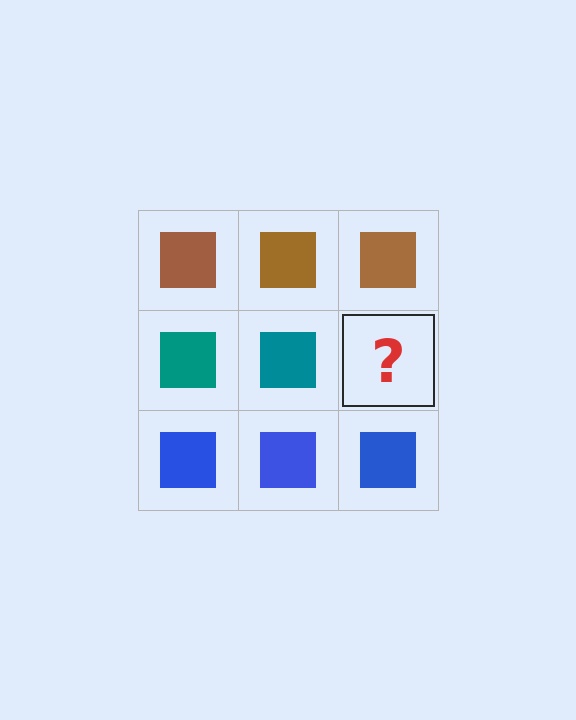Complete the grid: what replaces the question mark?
The question mark should be replaced with a teal square.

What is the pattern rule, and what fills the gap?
The rule is that each row has a consistent color. The gap should be filled with a teal square.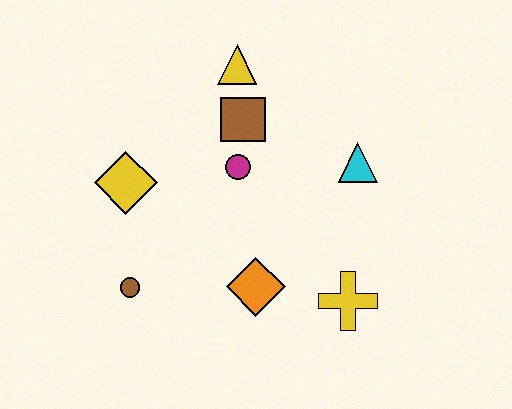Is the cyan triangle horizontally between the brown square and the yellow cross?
No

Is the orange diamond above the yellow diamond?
No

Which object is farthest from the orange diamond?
The yellow triangle is farthest from the orange diamond.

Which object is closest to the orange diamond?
The yellow cross is closest to the orange diamond.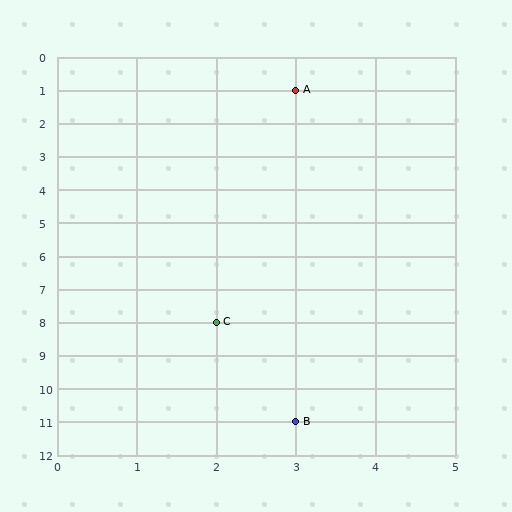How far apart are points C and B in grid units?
Points C and B are 1 column and 3 rows apart (about 3.2 grid units diagonally).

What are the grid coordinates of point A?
Point A is at grid coordinates (3, 1).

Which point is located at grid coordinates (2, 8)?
Point C is at (2, 8).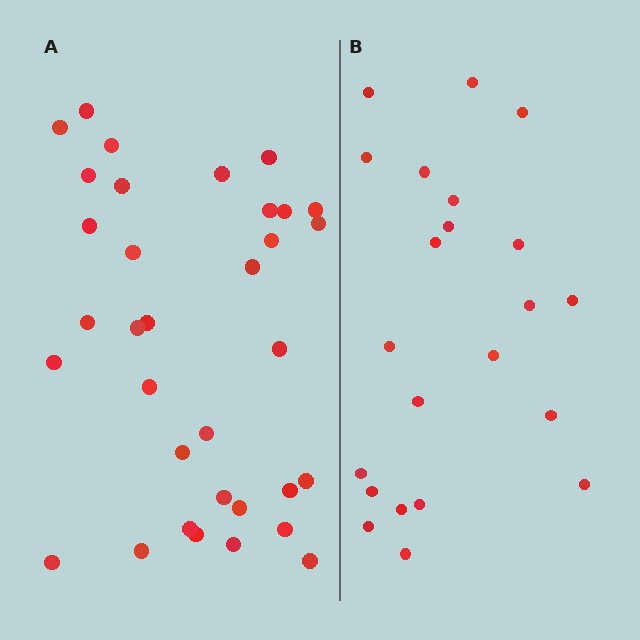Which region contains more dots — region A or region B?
Region A (the left region) has more dots.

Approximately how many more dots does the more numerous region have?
Region A has roughly 12 or so more dots than region B.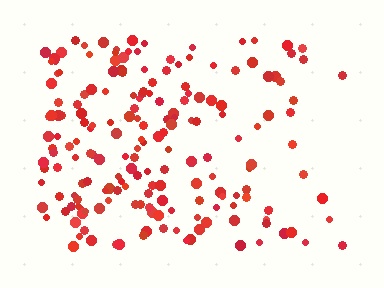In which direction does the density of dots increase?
From right to left, with the left side densest.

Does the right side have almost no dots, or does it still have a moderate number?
Still a moderate number, just noticeably fewer than the left.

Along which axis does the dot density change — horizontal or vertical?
Horizontal.